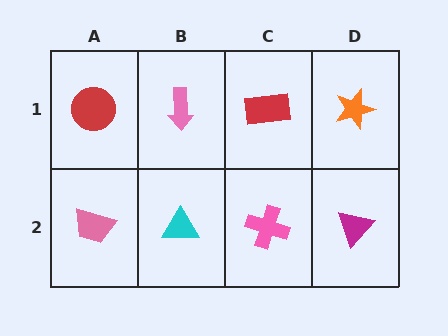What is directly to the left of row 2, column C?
A cyan triangle.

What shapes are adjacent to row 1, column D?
A magenta triangle (row 2, column D), a red rectangle (row 1, column C).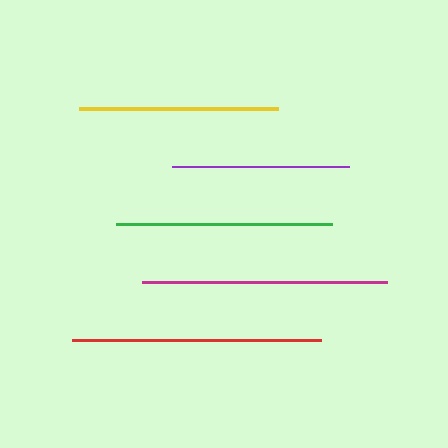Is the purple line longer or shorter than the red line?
The red line is longer than the purple line.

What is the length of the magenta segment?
The magenta segment is approximately 245 pixels long.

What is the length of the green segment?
The green segment is approximately 216 pixels long.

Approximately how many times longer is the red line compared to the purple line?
The red line is approximately 1.4 times the length of the purple line.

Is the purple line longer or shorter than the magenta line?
The magenta line is longer than the purple line.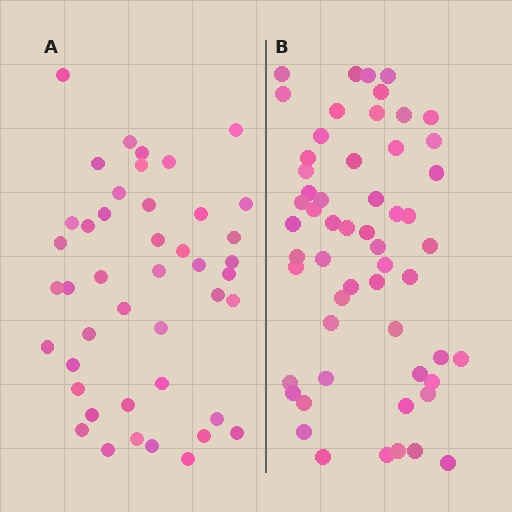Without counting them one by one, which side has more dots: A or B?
Region B (the right region) has more dots.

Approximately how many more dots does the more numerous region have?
Region B has roughly 12 or so more dots than region A.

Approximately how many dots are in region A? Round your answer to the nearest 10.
About 40 dots. (The exact count is 44, which rounds to 40.)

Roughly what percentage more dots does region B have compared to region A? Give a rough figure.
About 25% more.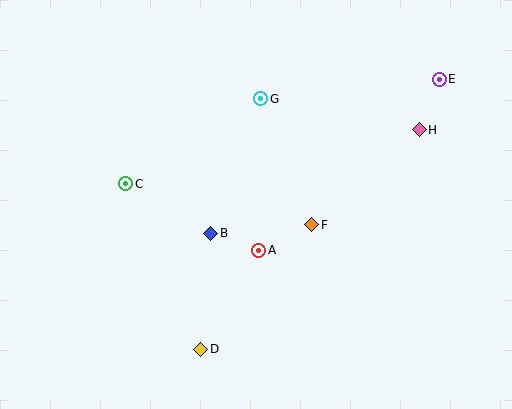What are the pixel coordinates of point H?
Point H is at (419, 130).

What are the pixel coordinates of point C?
Point C is at (126, 184).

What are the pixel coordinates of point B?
Point B is at (211, 233).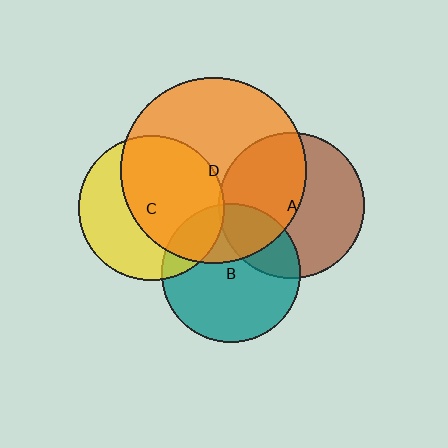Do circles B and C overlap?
Yes.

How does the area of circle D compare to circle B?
Approximately 1.8 times.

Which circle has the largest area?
Circle D (orange).